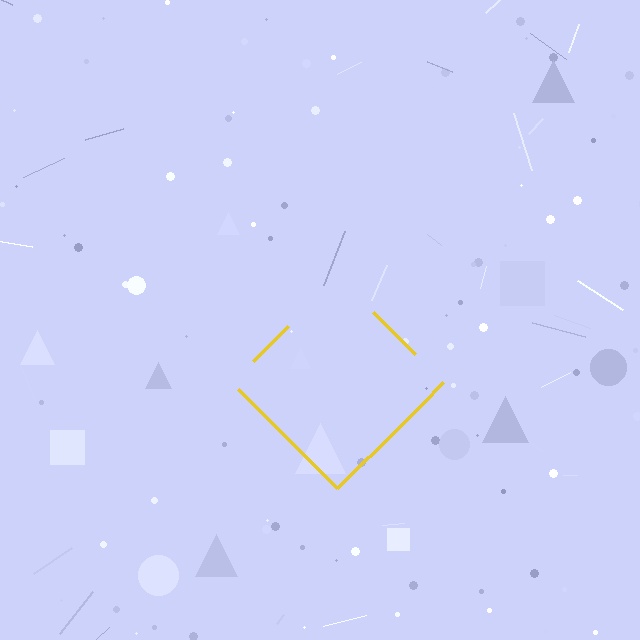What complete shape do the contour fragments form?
The contour fragments form a diamond.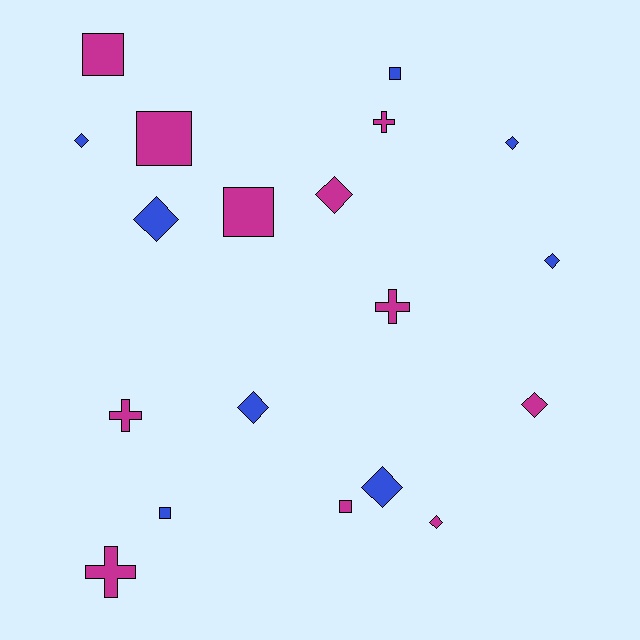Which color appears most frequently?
Magenta, with 11 objects.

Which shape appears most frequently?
Diamond, with 9 objects.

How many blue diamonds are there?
There are 6 blue diamonds.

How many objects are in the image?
There are 19 objects.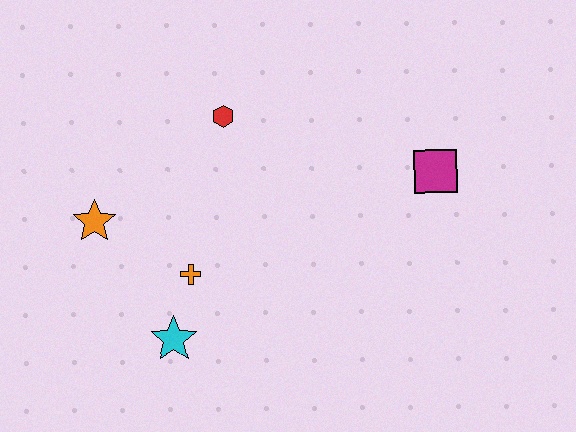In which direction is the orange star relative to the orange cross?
The orange star is to the left of the orange cross.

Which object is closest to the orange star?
The orange cross is closest to the orange star.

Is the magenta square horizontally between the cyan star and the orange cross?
No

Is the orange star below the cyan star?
No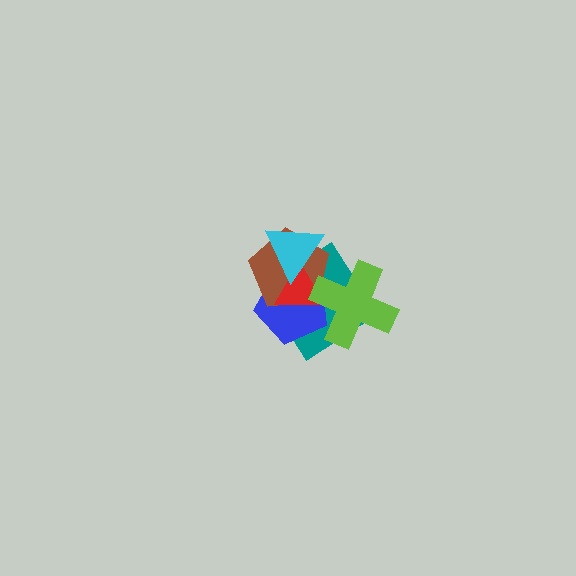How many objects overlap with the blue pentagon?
5 objects overlap with the blue pentagon.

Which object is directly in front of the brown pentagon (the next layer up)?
The red triangle is directly in front of the brown pentagon.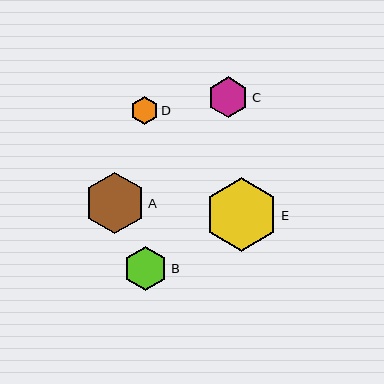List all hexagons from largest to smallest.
From largest to smallest: E, A, B, C, D.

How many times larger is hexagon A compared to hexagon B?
Hexagon A is approximately 1.4 times the size of hexagon B.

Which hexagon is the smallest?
Hexagon D is the smallest with a size of approximately 28 pixels.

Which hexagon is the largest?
Hexagon E is the largest with a size of approximately 73 pixels.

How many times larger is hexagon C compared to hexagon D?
Hexagon C is approximately 1.5 times the size of hexagon D.